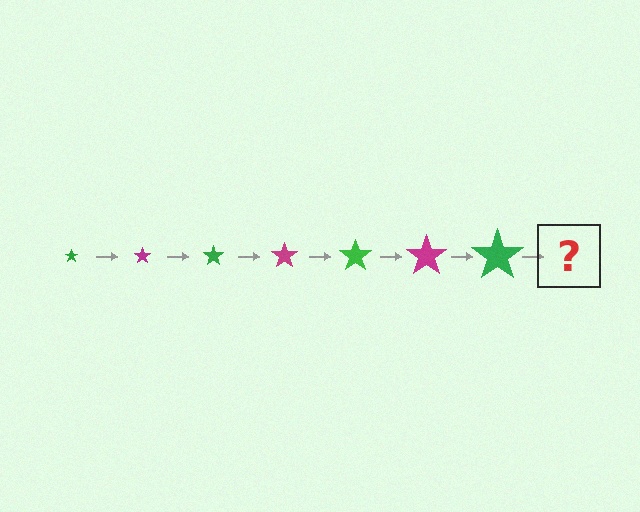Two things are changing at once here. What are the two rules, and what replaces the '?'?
The two rules are that the star grows larger each step and the color cycles through green and magenta. The '?' should be a magenta star, larger than the previous one.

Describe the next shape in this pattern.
It should be a magenta star, larger than the previous one.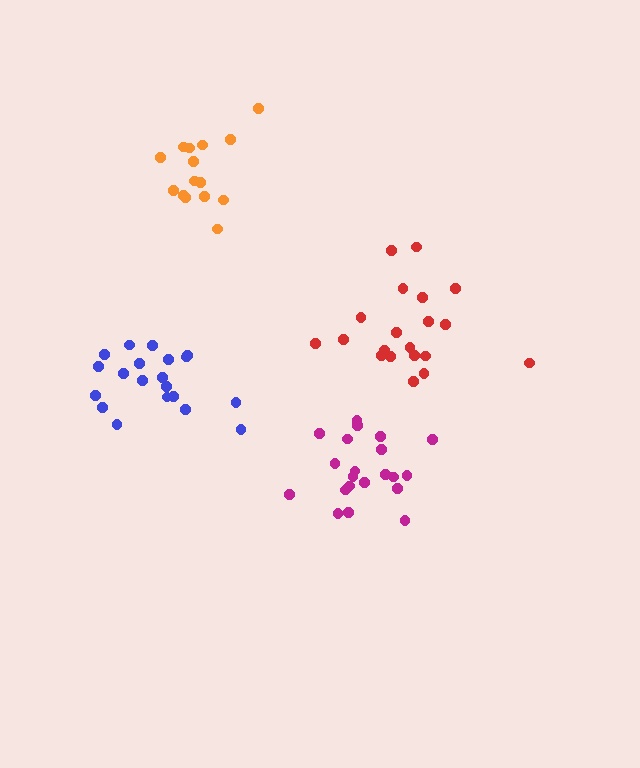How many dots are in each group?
Group 1: 15 dots, Group 2: 21 dots, Group 3: 20 dots, Group 4: 20 dots (76 total).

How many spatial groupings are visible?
There are 4 spatial groupings.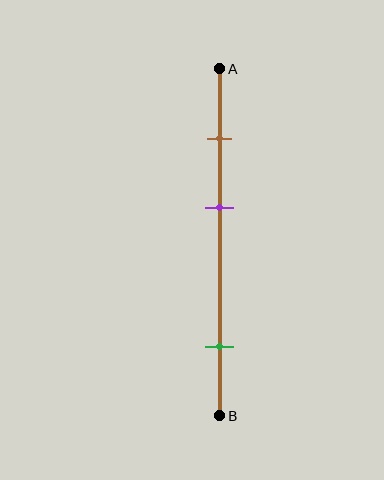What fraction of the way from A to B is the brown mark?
The brown mark is approximately 20% (0.2) of the way from A to B.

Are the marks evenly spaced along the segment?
No, the marks are not evenly spaced.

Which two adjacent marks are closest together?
The brown and purple marks are the closest adjacent pair.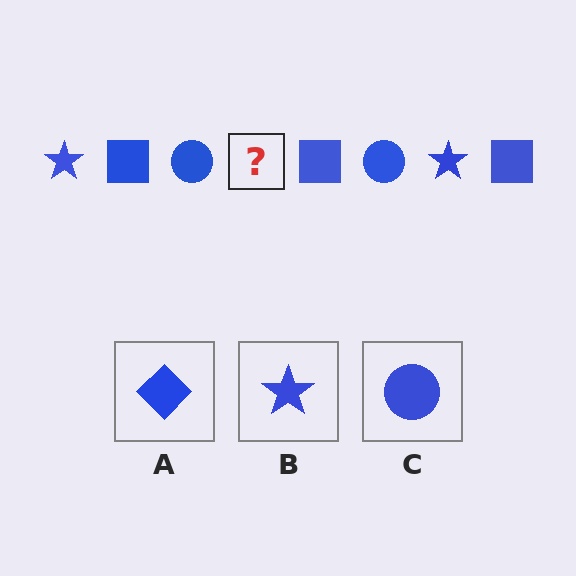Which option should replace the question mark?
Option B.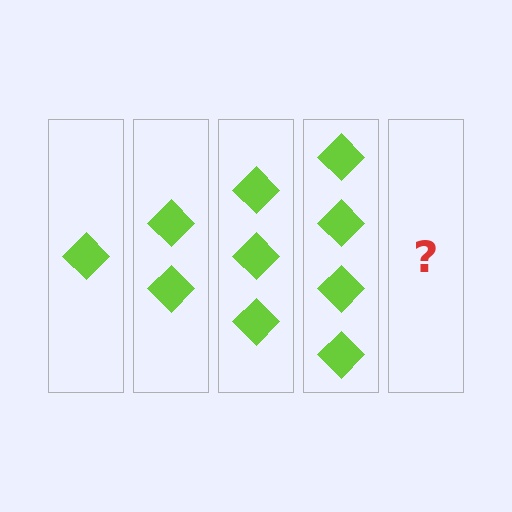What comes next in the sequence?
The next element should be 5 diamonds.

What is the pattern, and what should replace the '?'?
The pattern is that each step adds one more diamond. The '?' should be 5 diamonds.